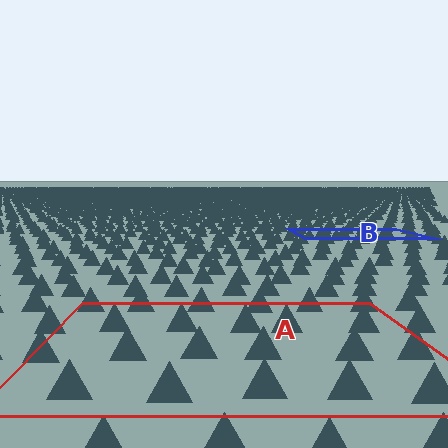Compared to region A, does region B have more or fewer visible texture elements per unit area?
Region B has more texture elements per unit area — they are packed more densely because it is farther away.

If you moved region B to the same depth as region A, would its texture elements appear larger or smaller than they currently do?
They would appear larger. At a closer depth, the same texture elements are projected at a bigger on-screen size.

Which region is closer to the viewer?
Region A is closer. The texture elements there are larger and more spread out.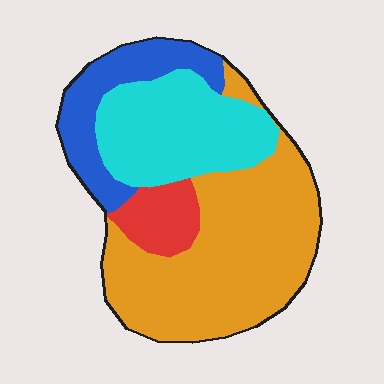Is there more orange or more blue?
Orange.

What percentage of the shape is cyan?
Cyan covers 27% of the shape.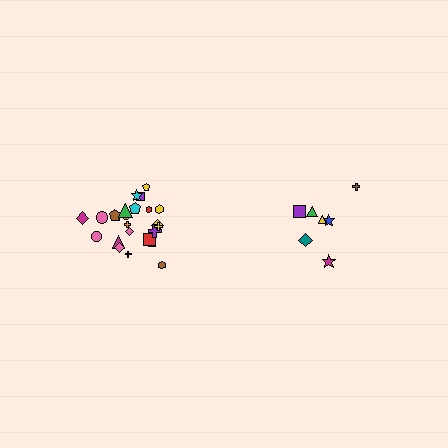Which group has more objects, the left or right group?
The left group.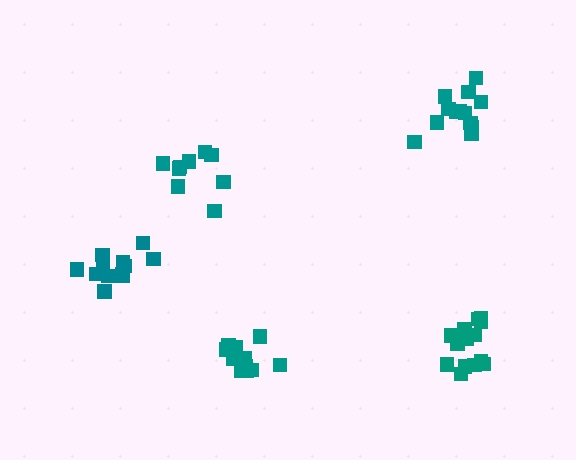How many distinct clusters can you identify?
There are 5 distinct clusters.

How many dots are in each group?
Group 1: 14 dots, Group 2: 15 dots, Group 3: 15 dots, Group 4: 9 dots, Group 5: 12 dots (65 total).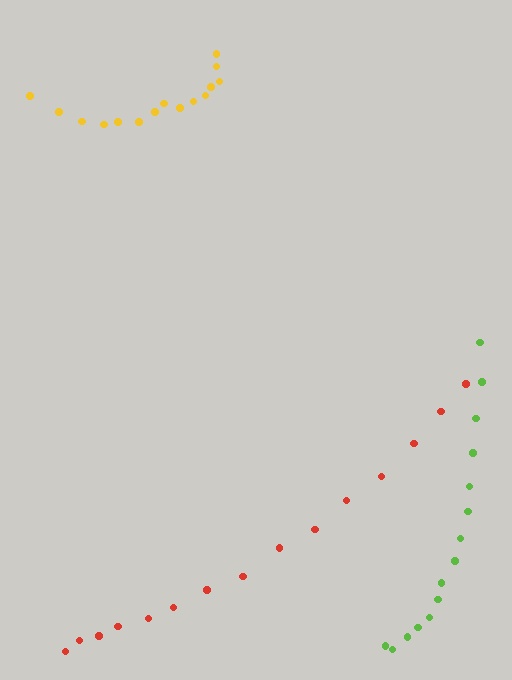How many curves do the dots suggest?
There are 3 distinct paths.